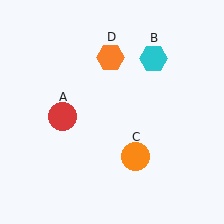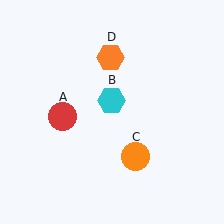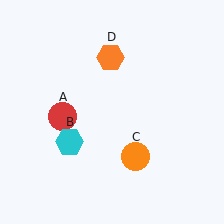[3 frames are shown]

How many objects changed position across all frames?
1 object changed position: cyan hexagon (object B).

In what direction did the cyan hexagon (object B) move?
The cyan hexagon (object B) moved down and to the left.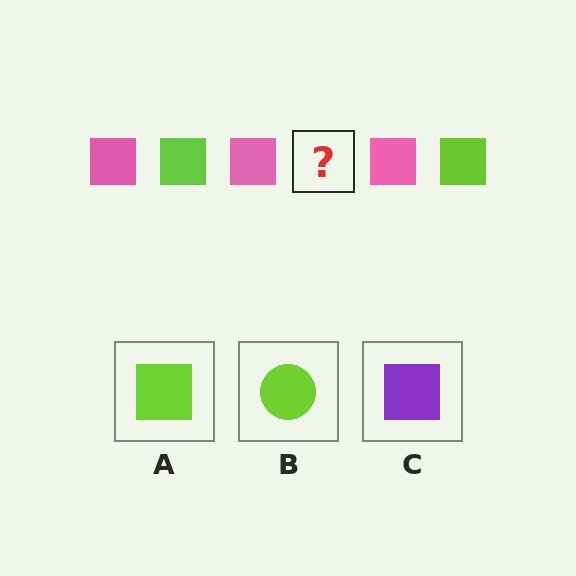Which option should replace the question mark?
Option A.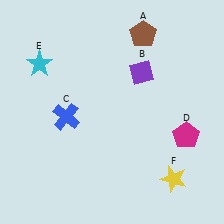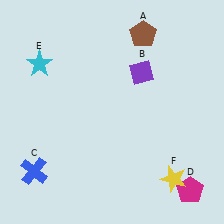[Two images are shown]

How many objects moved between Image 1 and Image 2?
2 objects moved between the two images.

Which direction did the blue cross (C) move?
The blue cross (C) moved down.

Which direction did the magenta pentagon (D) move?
The magenta pentagon (D) moved down.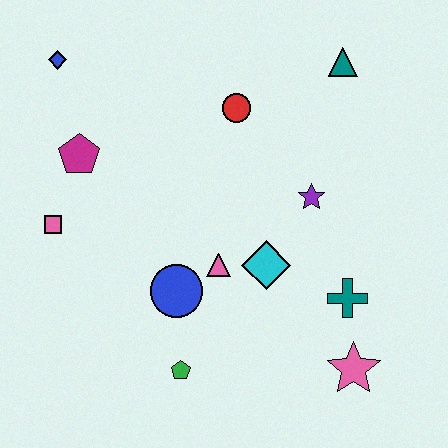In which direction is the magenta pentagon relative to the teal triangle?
The magenta pentagon is to the left of the teal triangle.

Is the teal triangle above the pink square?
Yes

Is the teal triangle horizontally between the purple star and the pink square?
No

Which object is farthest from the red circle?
The pink star is farthest from the red circle.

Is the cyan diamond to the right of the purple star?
No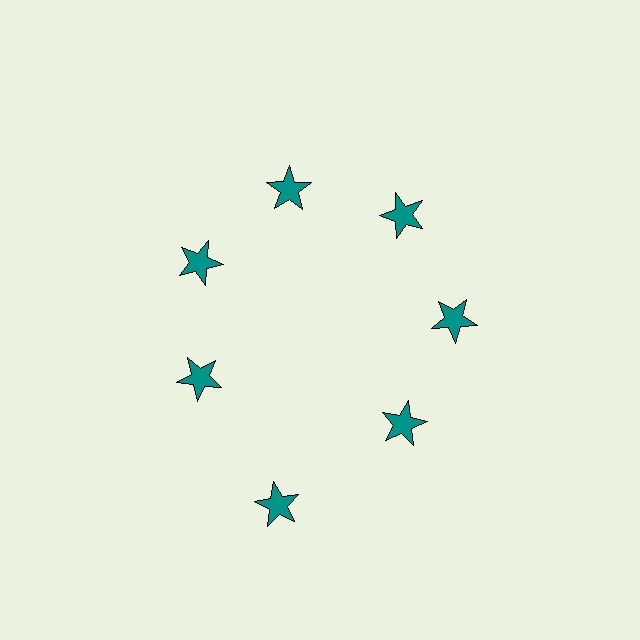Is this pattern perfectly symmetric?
No. The 7 teal stars are arranged in a ring, but one element near the 6 o'clock position is pushed outward from the center, breaking the 7-fold rotational symmetry.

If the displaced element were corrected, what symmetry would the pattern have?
It would have 7-fold rotational symmetry — the pattern would map onto itself every 51 degrees.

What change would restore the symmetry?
The symmetry would be restored by moving it inward, back onto the ring so that all 7 stars sit at equal angles and equal distance from the center.